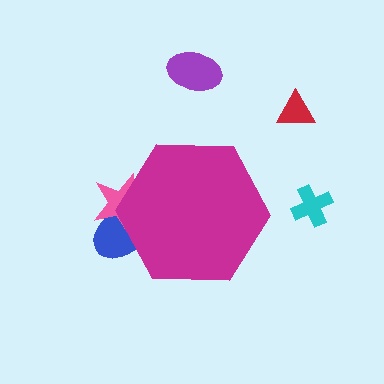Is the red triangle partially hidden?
No, the red triangle is fully visible.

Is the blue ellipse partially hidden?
Yes, the blue ellipse is partially hidden behind the magenta hexagon.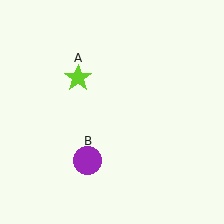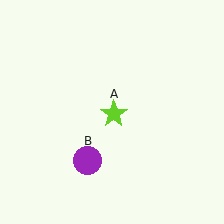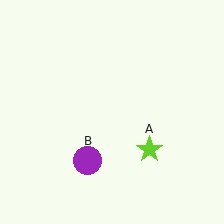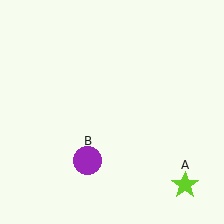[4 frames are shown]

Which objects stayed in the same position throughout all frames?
Purple circle (object B) remained stationary.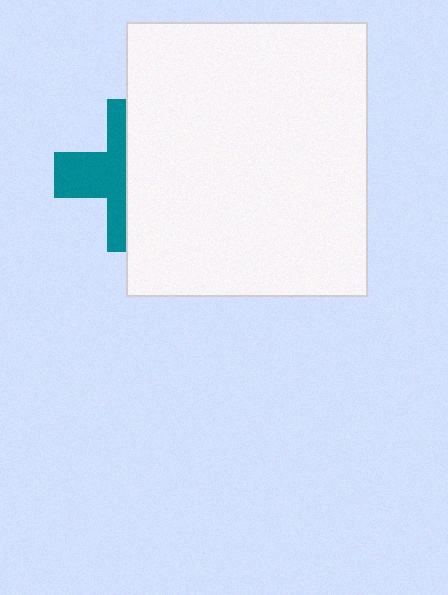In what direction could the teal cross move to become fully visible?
The teal cross could move left. That would shift it out from behind the white rectangle entirely.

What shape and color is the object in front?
The object in front is a white rectangle.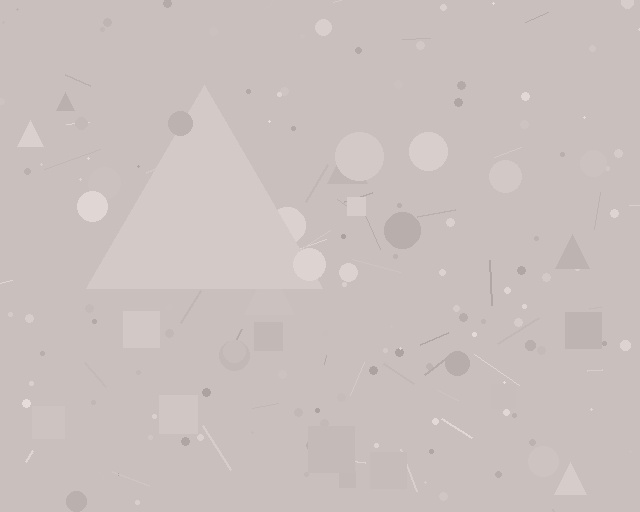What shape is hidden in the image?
A triangle is hidden in the image.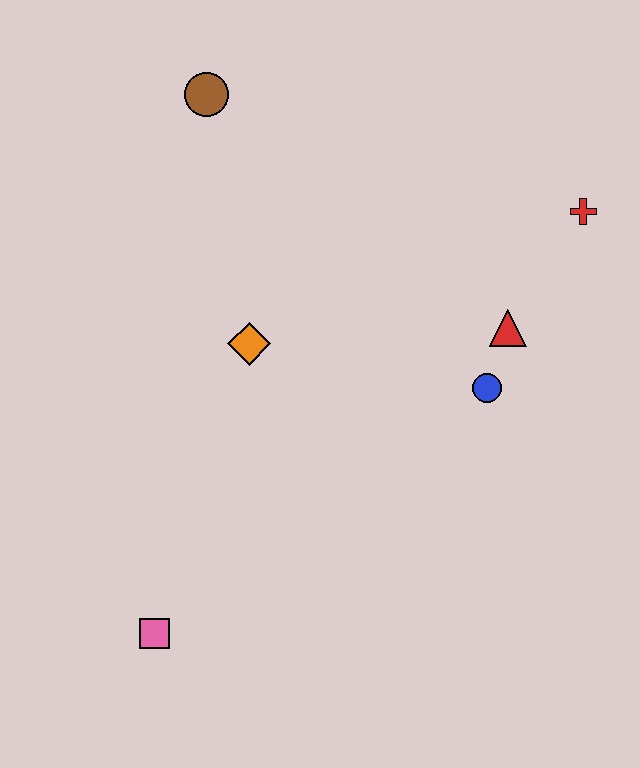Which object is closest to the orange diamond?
The blue circle is closest to the orange diamond.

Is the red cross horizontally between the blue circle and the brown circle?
No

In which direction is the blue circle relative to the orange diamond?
The blue circle is to the right of the orange diamond.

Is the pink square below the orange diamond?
Yes